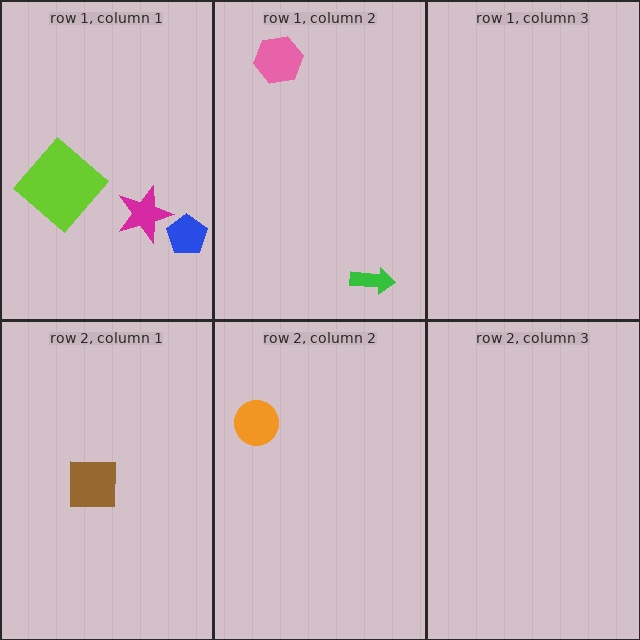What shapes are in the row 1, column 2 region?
The green arrow, the pink hexagon.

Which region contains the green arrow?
The row 1, column 2 region.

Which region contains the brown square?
The row 2, column 1 region.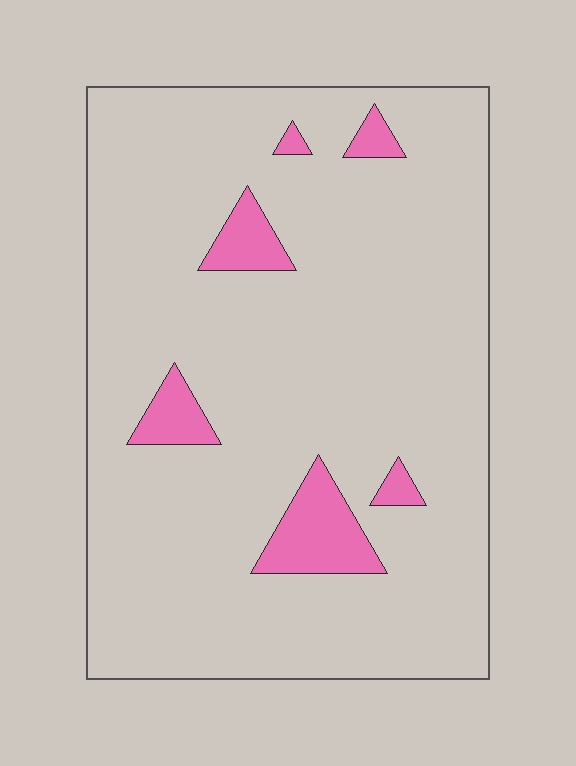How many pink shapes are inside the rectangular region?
6.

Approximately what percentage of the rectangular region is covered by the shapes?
Approximately 10%.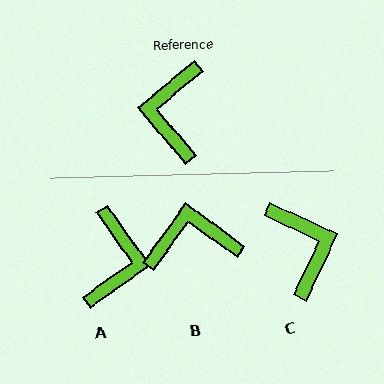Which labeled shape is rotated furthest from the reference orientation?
A, about 175 degrees away.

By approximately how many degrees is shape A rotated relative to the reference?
Approximately 175 degrees counter-clockwise.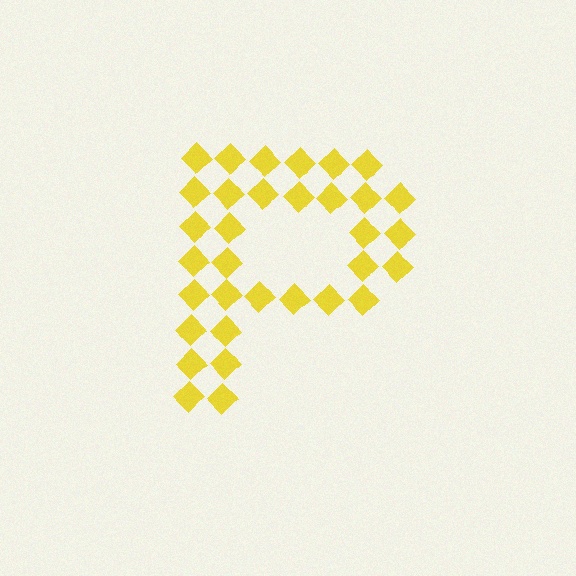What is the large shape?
The large shape is the letter P.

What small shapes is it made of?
It is made of small diamonds.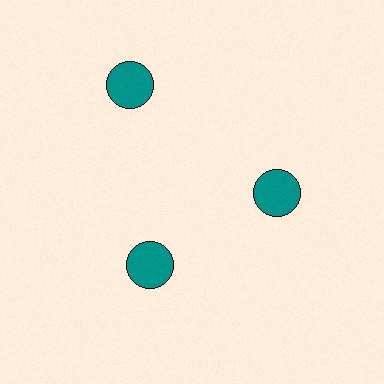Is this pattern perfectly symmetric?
No. The 3 teal circles are arranged in a ring, but one element near the 11 o'clock position is pushed outward from the center, breaking the 3-fold rotational symmetry.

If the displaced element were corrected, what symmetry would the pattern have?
It would have 3-fold rotational symmetry — the pattern would map onto itself every 120 degrees.